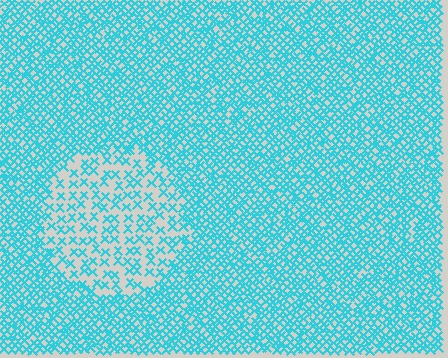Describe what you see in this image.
The image contains small cyan elements arranged at two different densities. A circle-shaped region is visible where the elements are less densely packed than the surrounding area.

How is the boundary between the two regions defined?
The boundary is defined by a change in element density (approximately 2.3x ratio). All elements are the same color, size, and shape.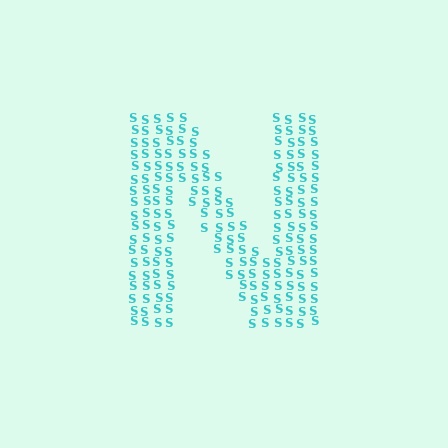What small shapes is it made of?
It is made of small letter S's.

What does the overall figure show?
The overall figure shows the letter N.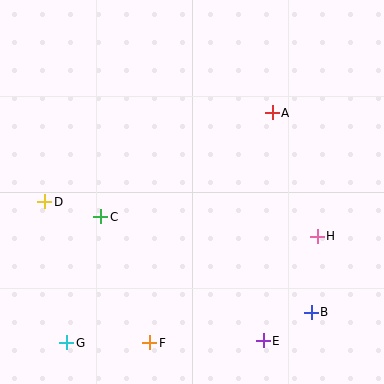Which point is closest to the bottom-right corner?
Point B is closest to the bottom-right corner.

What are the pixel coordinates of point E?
Point E is at (263, 341).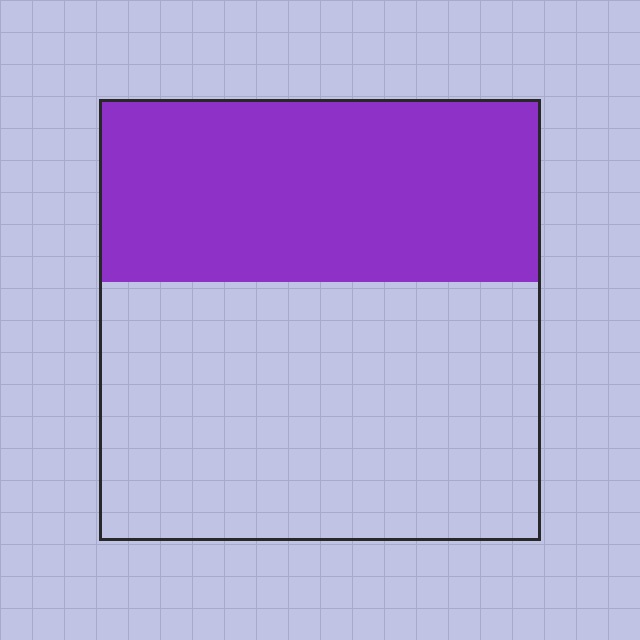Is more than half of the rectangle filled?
No.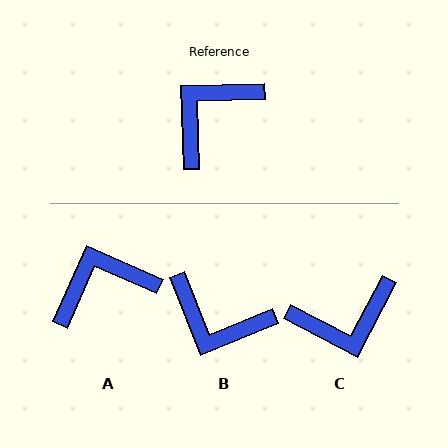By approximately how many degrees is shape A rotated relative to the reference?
Approximately 25 degrees clockwise.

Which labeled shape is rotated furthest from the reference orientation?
C, about 151 degrees away.